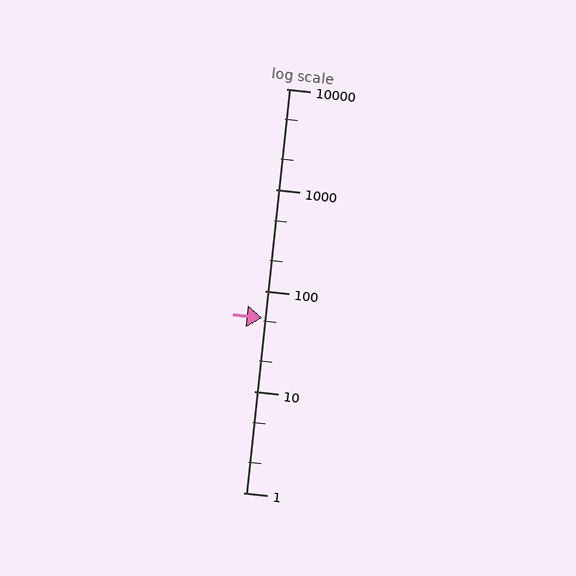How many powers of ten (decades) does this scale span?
The scale spans 4 decades, from 1 to 10000.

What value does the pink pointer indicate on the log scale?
The pointer indicates approximately 53.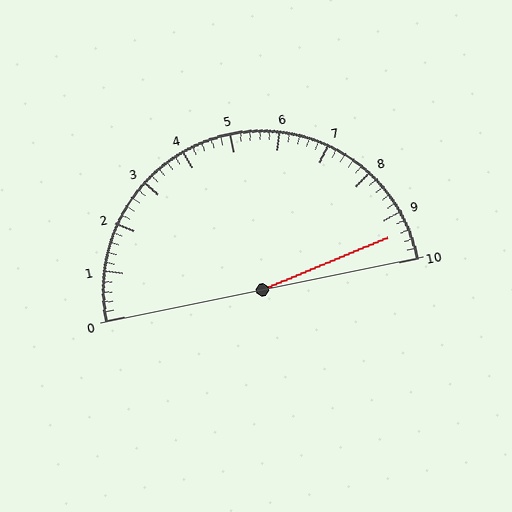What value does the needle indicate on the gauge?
The needle indicates approximately 9.4.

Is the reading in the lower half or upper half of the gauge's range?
The reading is in the upper half of the range (0 to 10).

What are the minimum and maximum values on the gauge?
The gauge ranges from 0 to 10.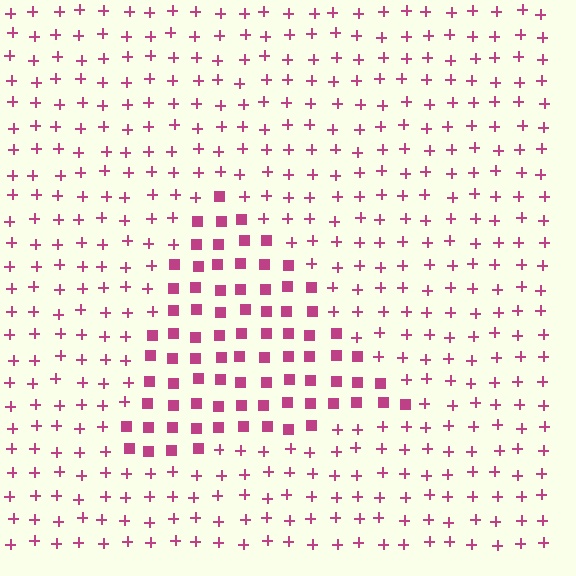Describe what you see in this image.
The image is filled with small magenta elements arranged in a uniform grid. A triangle-shaped region contains squares, while the surrounding area contains plus signs. The boundary is defined purely by the change in element shape.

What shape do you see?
I see a triangle.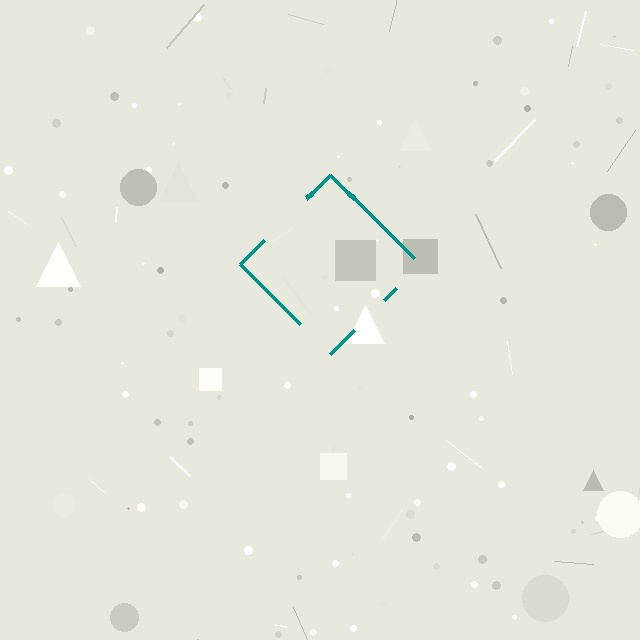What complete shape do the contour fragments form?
The contour fragments form a diamond.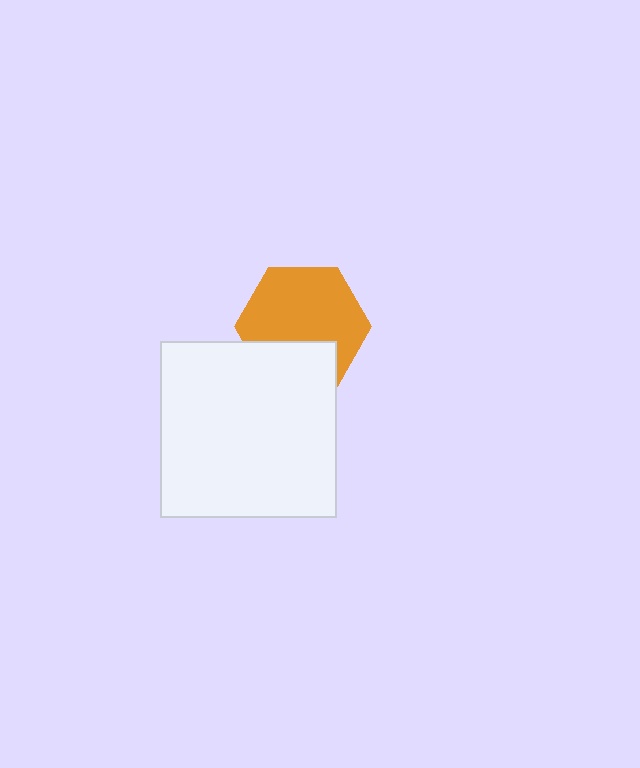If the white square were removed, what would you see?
You would see the complete orange hexagon.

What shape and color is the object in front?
The object in front is a white square.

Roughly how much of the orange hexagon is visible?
Most of it is visible (roughly 70%).